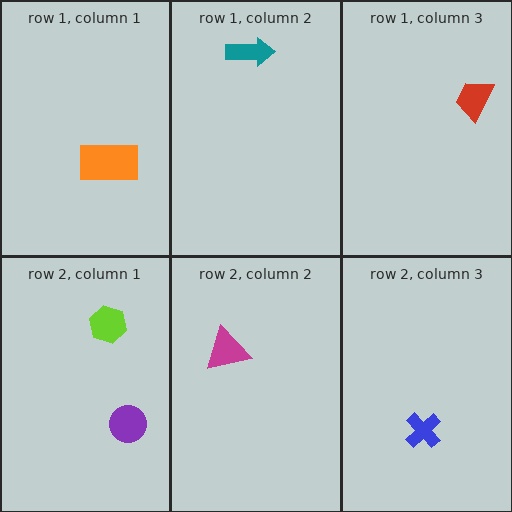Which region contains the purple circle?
The row 2, column 1 region.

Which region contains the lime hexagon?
The row 2, column 1 region.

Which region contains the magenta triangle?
The row 2, column 2 region.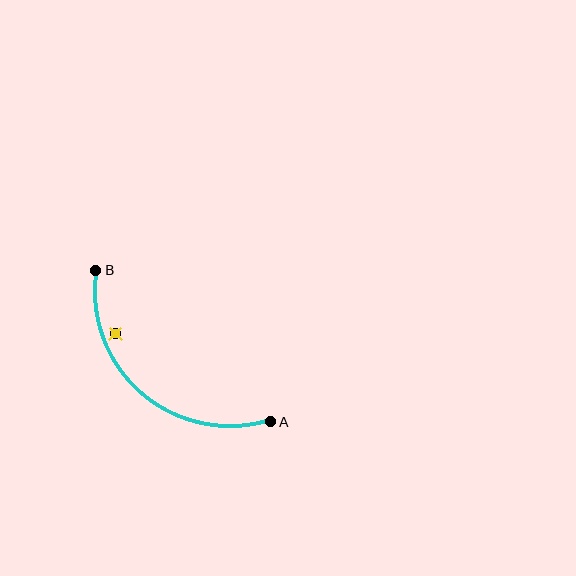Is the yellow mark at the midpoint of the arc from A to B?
No — the yellow mark does not lie on the arc at all. It sits slightly inside the curve.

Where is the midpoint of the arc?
The arc midpoint is the point on the curve farthest from the straight line joining A and B. It sits below and to the left of that line.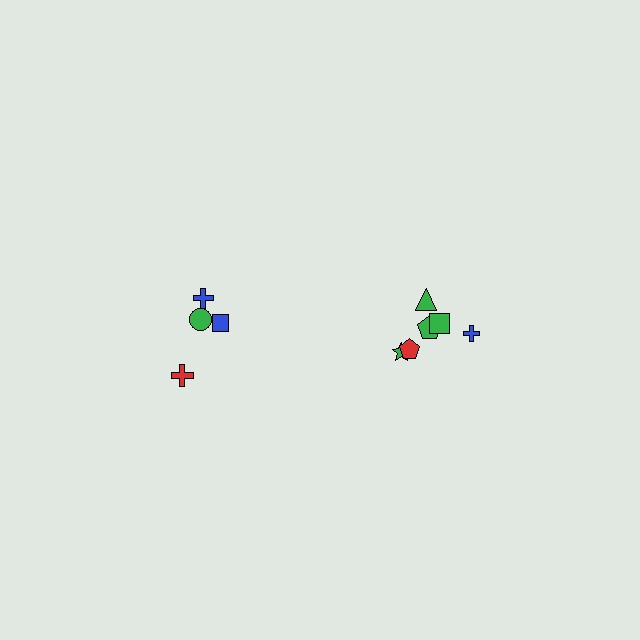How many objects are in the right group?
There are 6 objects.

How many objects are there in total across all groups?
There are 10 objects.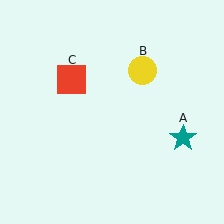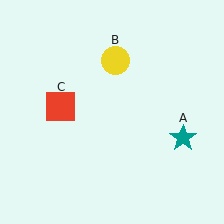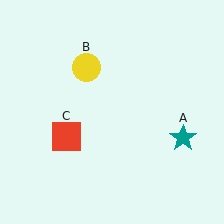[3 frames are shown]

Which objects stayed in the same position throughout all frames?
Teal star (object A) remained stationary.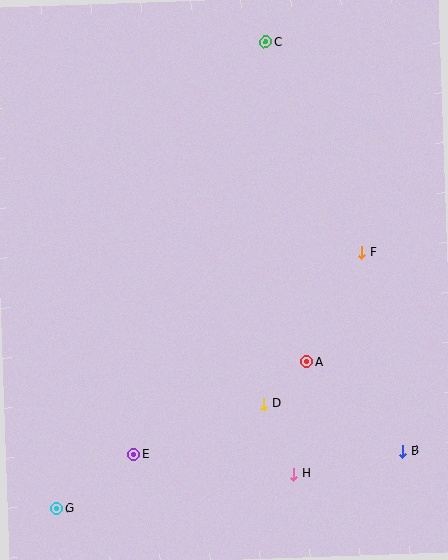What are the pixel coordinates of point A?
Point A is at (307, 362).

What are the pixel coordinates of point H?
Point H is at (293, 474).